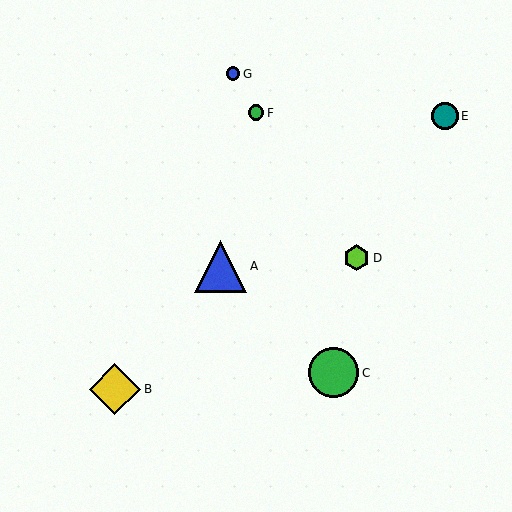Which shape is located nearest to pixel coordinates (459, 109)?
The teal circle (labeled E) at (445, 116) is nearest to that location.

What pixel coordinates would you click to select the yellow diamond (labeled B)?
Click at (115, 389) to select the yellow diamond B.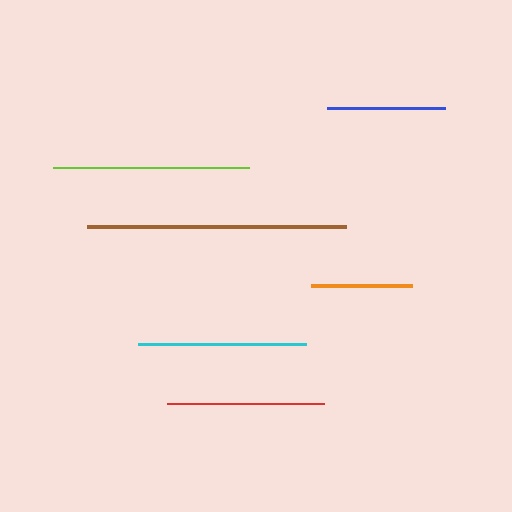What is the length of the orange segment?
The orange segment is approximately 102 pixels long.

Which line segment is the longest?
The brown line is the longest at approximately 260 pixels.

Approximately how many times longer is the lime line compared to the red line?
The lime line is approximately 1.3 times the length of the red line.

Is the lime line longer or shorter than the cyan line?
The lime line is longer than the cyan line.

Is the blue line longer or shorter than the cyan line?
The cyan line is longer than the blue line.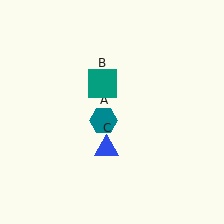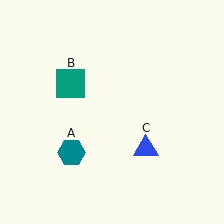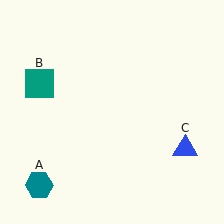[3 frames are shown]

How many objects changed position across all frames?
3 objects changed position: teal hexagon (object A), teal square (object B), blue triangle (object C).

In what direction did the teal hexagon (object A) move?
The teal hexagon (object A) moved down and to the left.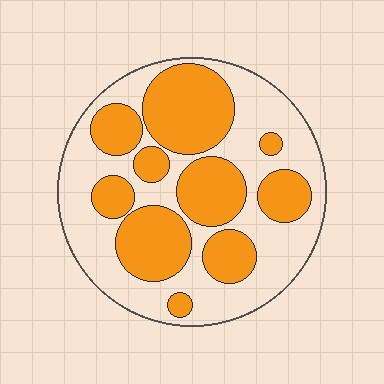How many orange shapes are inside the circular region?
10.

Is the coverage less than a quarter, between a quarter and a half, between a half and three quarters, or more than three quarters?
Between a quarter and a half.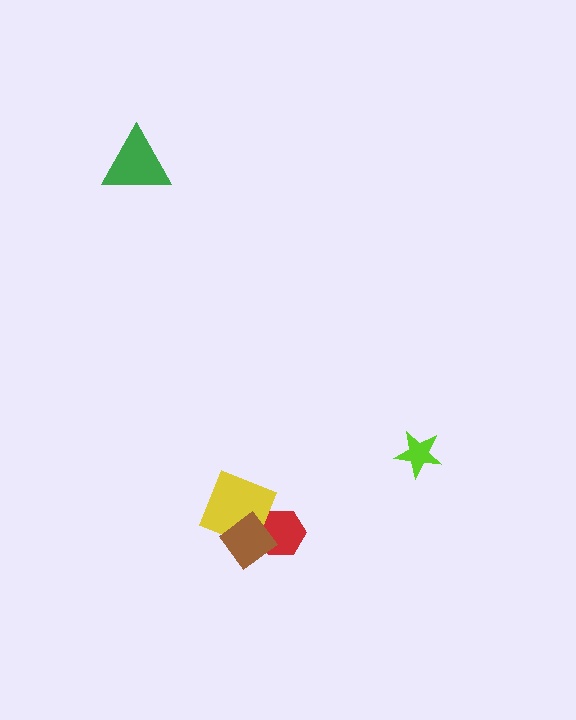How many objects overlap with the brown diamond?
2 objects overlap with the brown diamond.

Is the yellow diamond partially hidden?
Yes, it is partially covered by another shape.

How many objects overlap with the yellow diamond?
2 objects overlap with the yellow diamond.